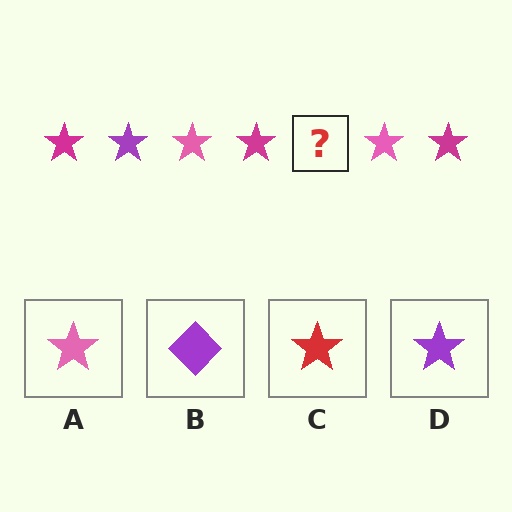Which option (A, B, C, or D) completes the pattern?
D.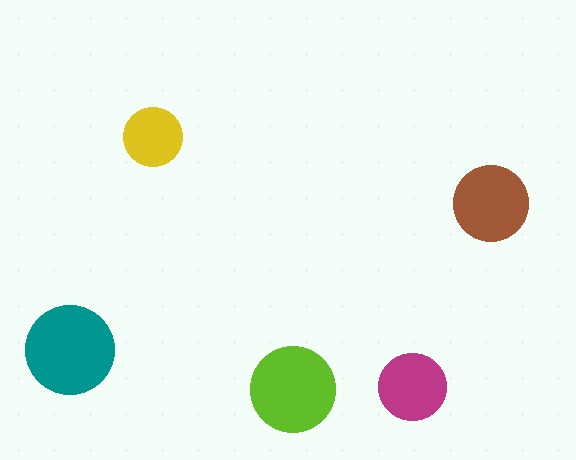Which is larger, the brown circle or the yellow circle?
The brown one.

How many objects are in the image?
There are 5 objects in the image.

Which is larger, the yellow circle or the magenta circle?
The magenta one.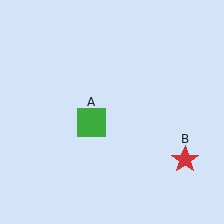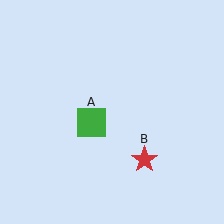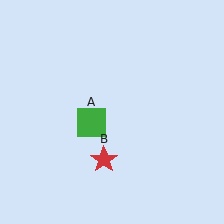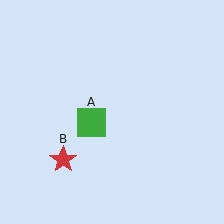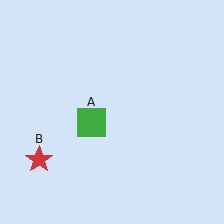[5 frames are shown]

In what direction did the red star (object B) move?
The red star (object B) moved left.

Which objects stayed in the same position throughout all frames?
Green square (object A) remained stationary.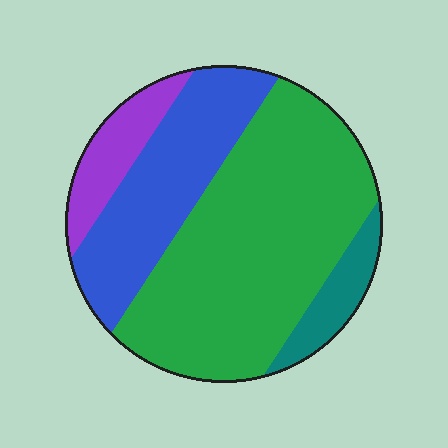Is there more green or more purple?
Green.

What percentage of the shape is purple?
Purple takes up less than a sixth of the shape.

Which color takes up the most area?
Green, at roughly 55%.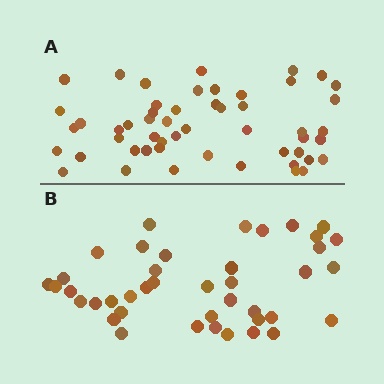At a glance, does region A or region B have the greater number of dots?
Region A (the top region) has more dots.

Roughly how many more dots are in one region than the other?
Region A has roughly 12 or so more dots than region B.